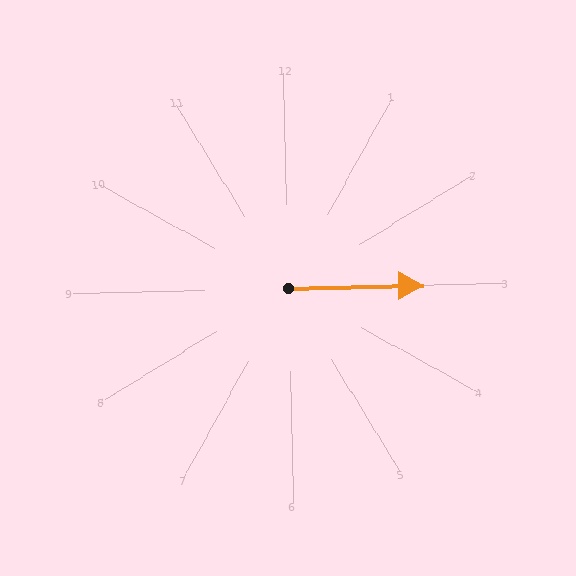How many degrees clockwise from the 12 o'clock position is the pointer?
Approximately 90 degrees.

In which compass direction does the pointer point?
East.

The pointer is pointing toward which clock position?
Roughly 3 o'clock.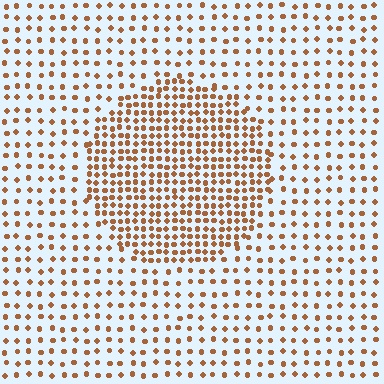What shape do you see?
I see a circle.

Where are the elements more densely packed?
The elements are more densely packed inside the circle boundary.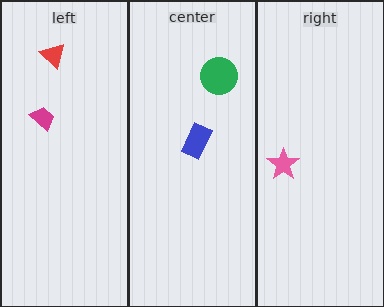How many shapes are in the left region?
2.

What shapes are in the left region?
The red triangle, the magenta trapezoid.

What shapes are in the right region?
The pink star.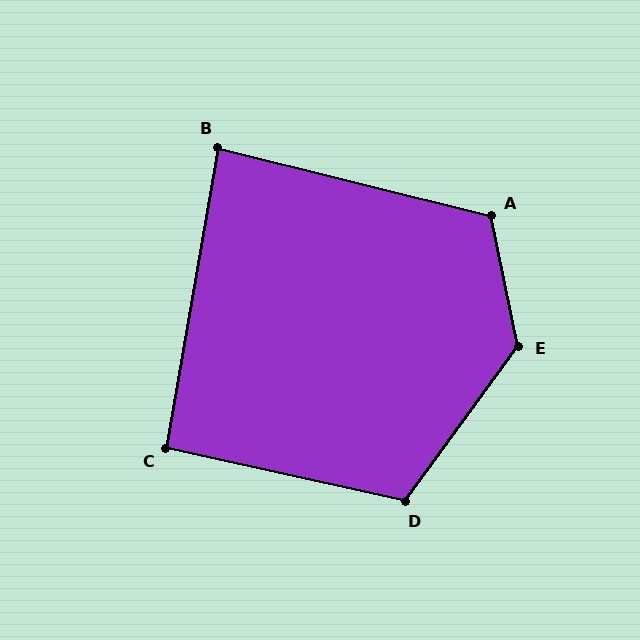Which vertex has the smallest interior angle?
B, at approximately 86 degrees.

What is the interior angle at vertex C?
Approximately 93 degrees (approximately right).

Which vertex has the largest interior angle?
E, at approximately 132 degrees.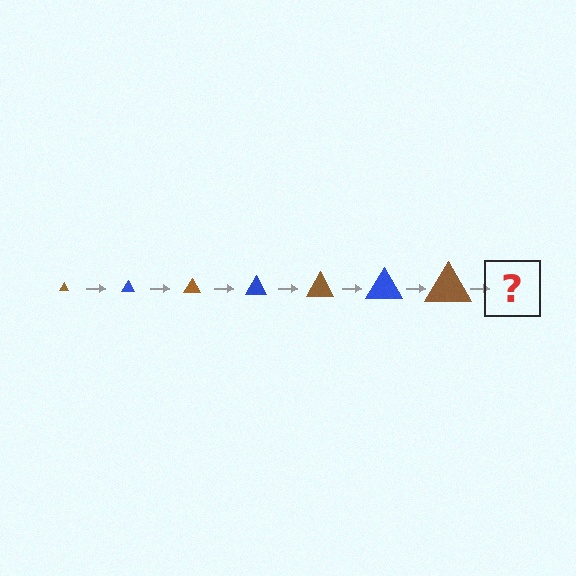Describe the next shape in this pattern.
It should be a blue triangle, larger than the previous one.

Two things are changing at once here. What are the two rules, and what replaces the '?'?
The two rules are that the triangle grows larger each step and the color cycles through brown and blue. The '?' should be a blue triangle, larger than the previous one.